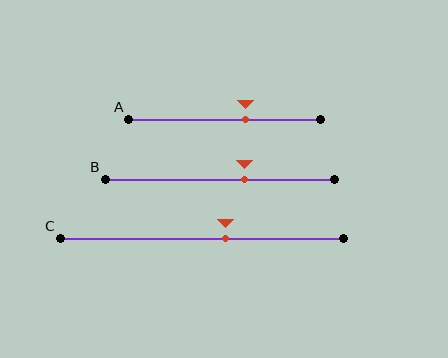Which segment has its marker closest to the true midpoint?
Segment C has its marker closest to the true midpoint.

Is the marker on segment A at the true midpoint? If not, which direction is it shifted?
No, the marker on segment A is shifted to the right by about 11% of the segment length.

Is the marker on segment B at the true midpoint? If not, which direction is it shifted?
No, the marker on segment B is shifted to the right by about 11% of the segment length.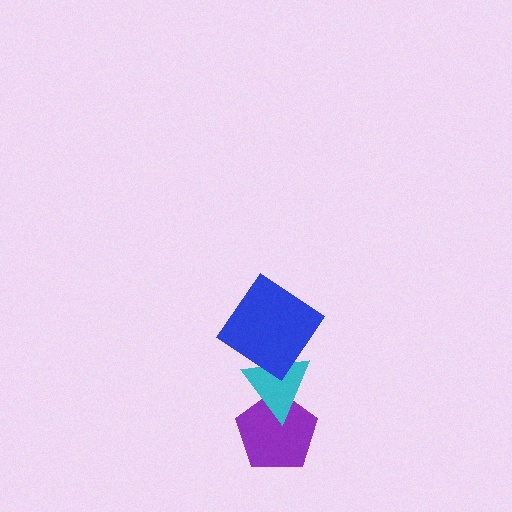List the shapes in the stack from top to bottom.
From top to bottom: the blue diamond, the cyan triangle, the purple pentagon.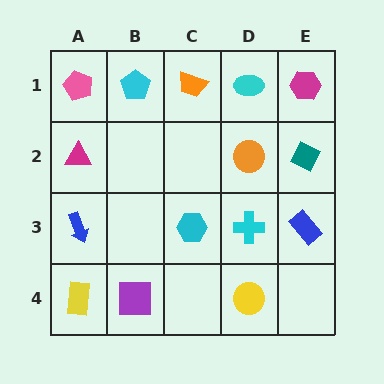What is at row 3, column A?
A blue arrow.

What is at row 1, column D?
A cyan ellipse.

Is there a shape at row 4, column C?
No, that cell is empty.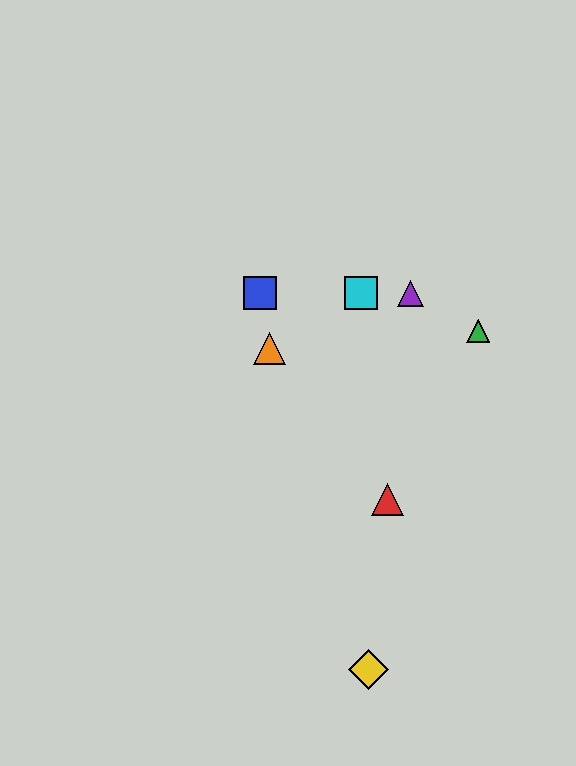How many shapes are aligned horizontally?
3 shapes (the blue square, the purple triangle, the cyan square) are aligned horizontally.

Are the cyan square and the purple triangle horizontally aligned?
Yes, both are at y≈293.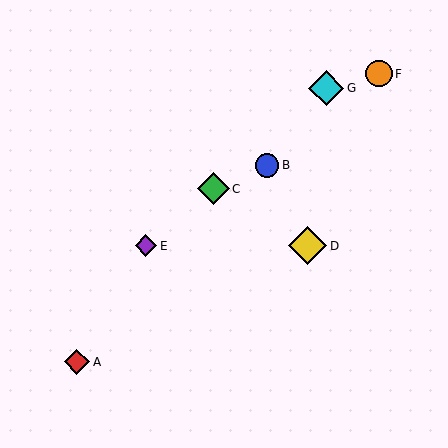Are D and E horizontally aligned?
Yes, both are at y≈246.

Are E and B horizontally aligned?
No, E is at y≈246 and B is at y≈165.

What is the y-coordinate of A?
Object A is at y≈362.